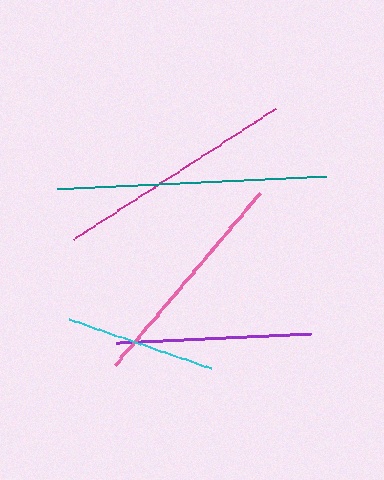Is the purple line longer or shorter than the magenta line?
The magenta line is longer than the purple line.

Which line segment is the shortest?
The cyan line is the shortest at approximately 150 pixels.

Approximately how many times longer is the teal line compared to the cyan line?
The teal line is approximately 1.8 times the length of the cyan line.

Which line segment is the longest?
The teal line is the longest at approximately 269 pixels.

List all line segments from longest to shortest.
From longest to shortest: teal, magenta, pink, purple, cyan.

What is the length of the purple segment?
The purple segment is approximately 195 pixels long.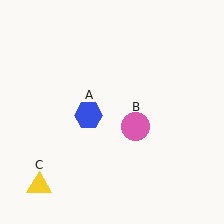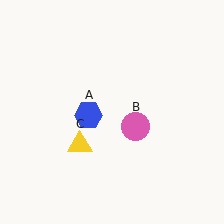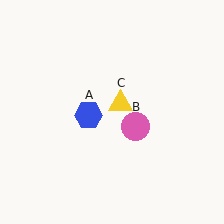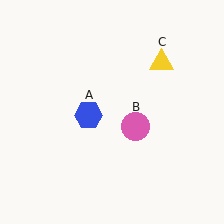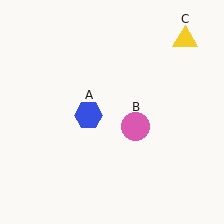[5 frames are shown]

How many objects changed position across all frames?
1 object changed position: yellow triangle (object C).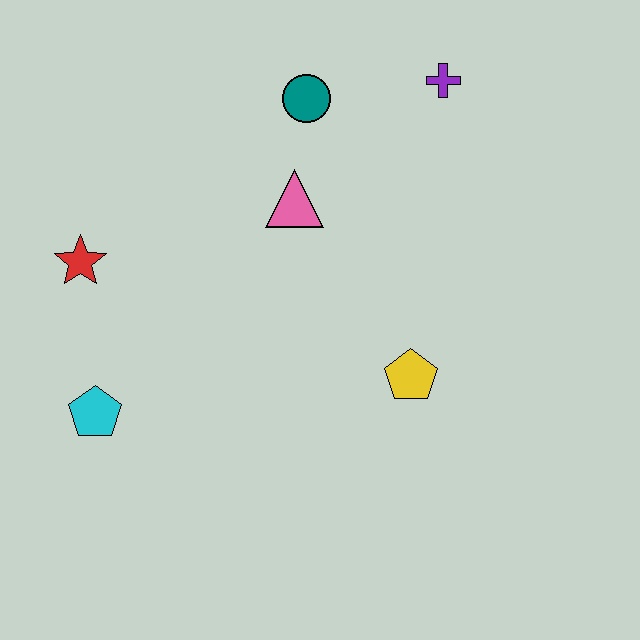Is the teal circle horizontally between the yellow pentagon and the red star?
Yes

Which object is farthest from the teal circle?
The cyan pentagon is farthest from the teal circle.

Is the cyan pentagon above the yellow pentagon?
No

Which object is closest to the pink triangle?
The teal circle is closest to the pink triangle.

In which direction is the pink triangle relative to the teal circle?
The pink triangle is below the teal circle.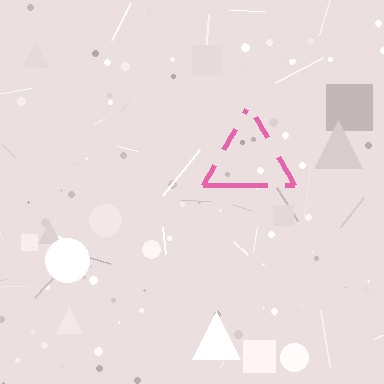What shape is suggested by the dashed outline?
The dashed outline suggests a triangle.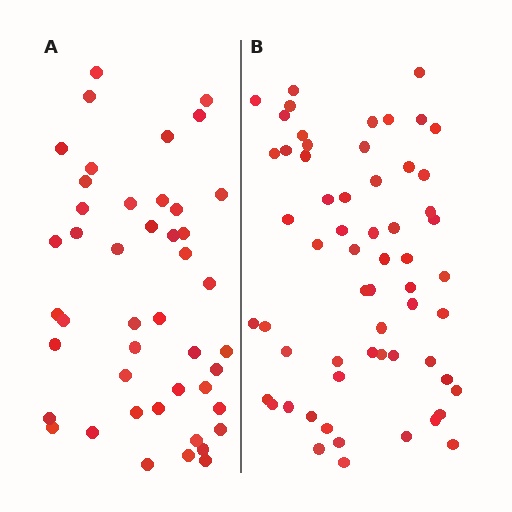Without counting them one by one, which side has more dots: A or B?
Region B (the right region) has more dots.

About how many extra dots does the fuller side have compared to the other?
Region B has approximately 15 more dots than region A.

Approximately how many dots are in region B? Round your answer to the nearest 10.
About 60 dots.